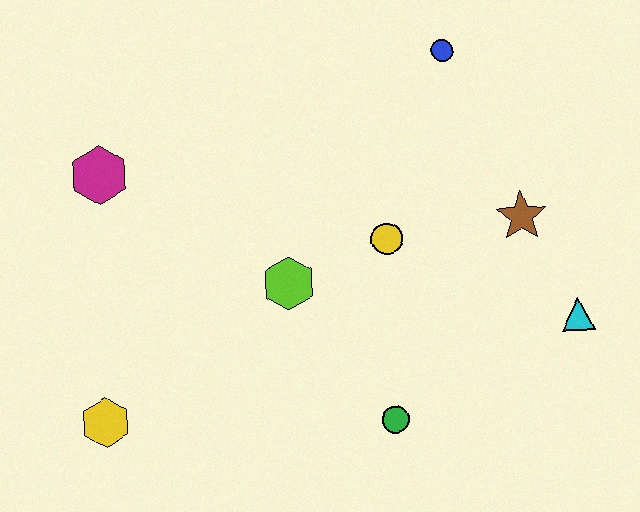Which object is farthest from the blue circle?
The yellow hexagon is farthest from the blue circle.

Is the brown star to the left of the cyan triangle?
Yes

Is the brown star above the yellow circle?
Yes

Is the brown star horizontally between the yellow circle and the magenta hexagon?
No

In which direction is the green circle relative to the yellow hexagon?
The green circle is to the right of the yellow hexagon.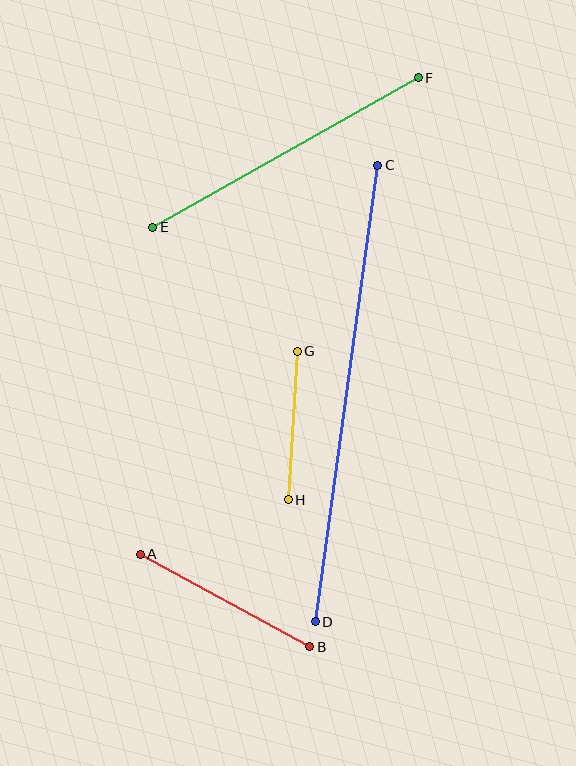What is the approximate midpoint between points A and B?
The midpoint is at approximately (225, 600) pixels.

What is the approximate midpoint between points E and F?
The midpoint is at approximately (286, 152) pixels.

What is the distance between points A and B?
The distance is approximately 193 pixels.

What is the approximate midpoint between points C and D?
The midpoint is at approximately (347, 394) pixels.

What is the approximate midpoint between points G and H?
The midpoint is at approximately (293, 426) pixels.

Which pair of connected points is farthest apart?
Points C and D are farthest apart.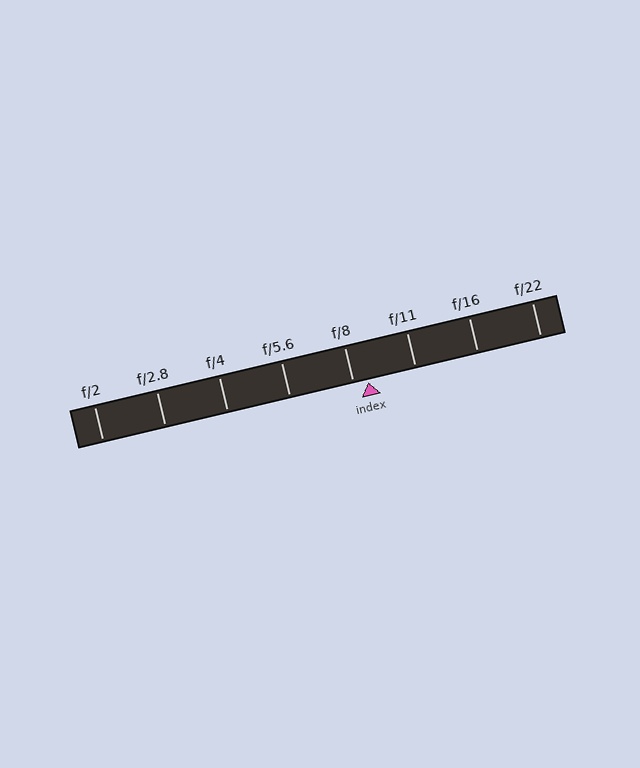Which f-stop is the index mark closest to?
The index mark is closest to f/8.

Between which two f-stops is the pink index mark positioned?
The index mark is between f/8 and f/11.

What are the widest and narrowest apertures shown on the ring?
The widest aperture shown is f/2 and the narrowest is f/22.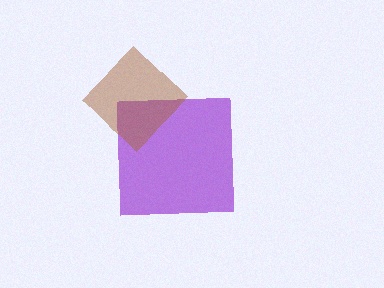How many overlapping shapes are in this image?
There are 2 overlapping shapes in the image.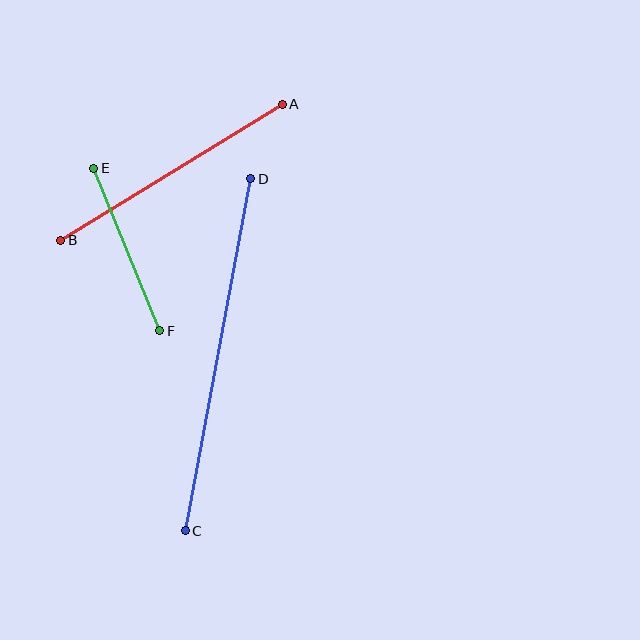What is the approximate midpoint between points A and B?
The midpoint is at approximately (172, 172) pixels.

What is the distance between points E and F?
The distance is approximately 176 pixels.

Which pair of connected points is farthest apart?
Points C and D are farthest apart.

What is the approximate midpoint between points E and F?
The midpoint is at approximately (127, 250) pixels.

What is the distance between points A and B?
The distance is approximately 260 pixels.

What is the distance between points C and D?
The distance is approximately 358 pixels.